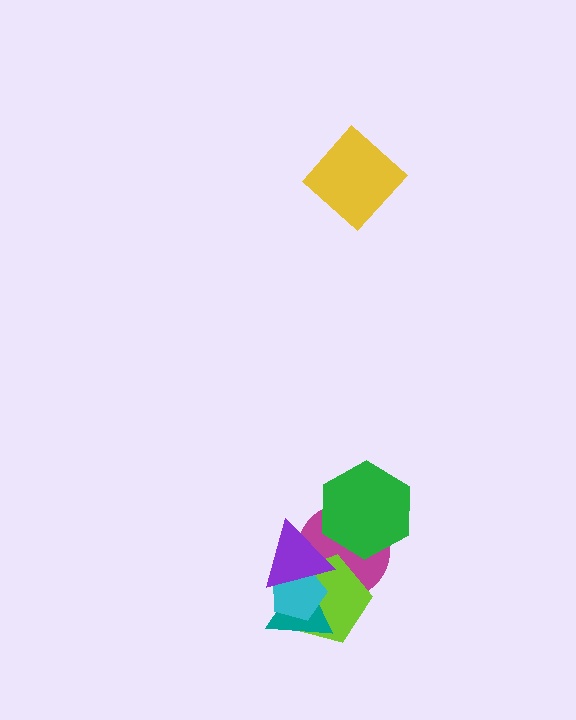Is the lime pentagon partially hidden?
Yes, it is partially covered by another shape.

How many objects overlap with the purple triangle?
4 objects overlap with the purple triangle.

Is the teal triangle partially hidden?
Yes, it is partially covered by another shape.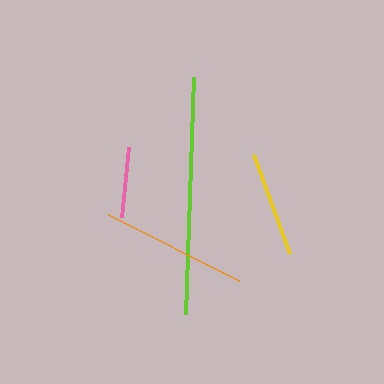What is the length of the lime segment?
The lime segment is approximately 238 pixels long.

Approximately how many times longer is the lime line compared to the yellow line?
The lime line is approximately 2.3 times the length of the yellow line.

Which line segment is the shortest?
The pink line is the shortest at approximately 70 pixels.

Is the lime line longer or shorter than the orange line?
The lime line is longer than the orange line.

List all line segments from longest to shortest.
From longest to shortest: lime, orange, yellow, pink.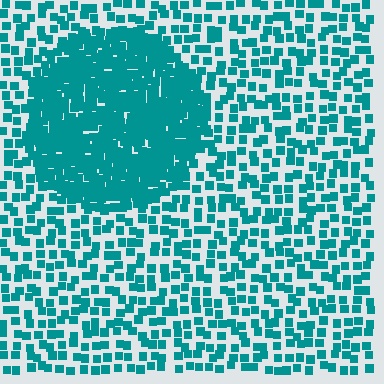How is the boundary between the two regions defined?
The boundary is defined by a change in element density (approximately 2.6x ratio). All elements are the same color, size, and shape.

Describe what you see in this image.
The image contains small teal elements arranged at two different densities. A circle-shaped region is visible where the elements are more densely packed than the surrounding area.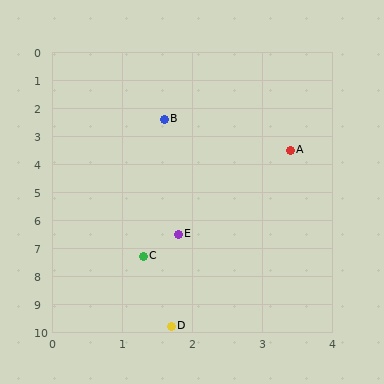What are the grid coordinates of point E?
Point E is at approximately (1.8, 6.5).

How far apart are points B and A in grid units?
Points B and A are about 2.1 grid units apart.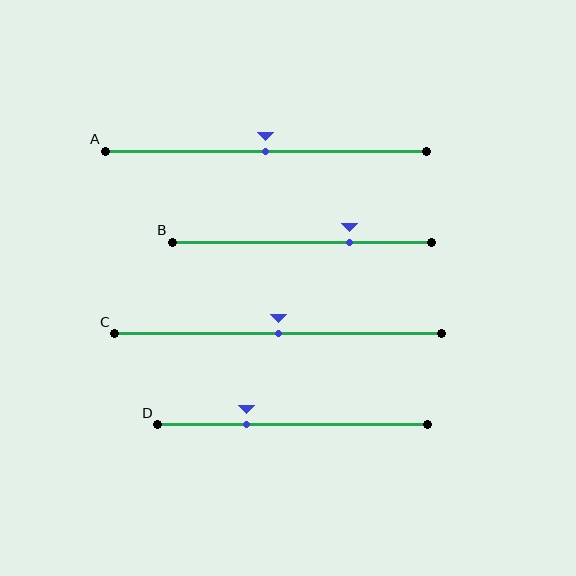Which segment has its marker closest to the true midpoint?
Segment A has its marker closest to the true midpoint.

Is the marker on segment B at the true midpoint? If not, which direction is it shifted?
No, the marker on segment B is shifted to the right by about 18% of the segment length.